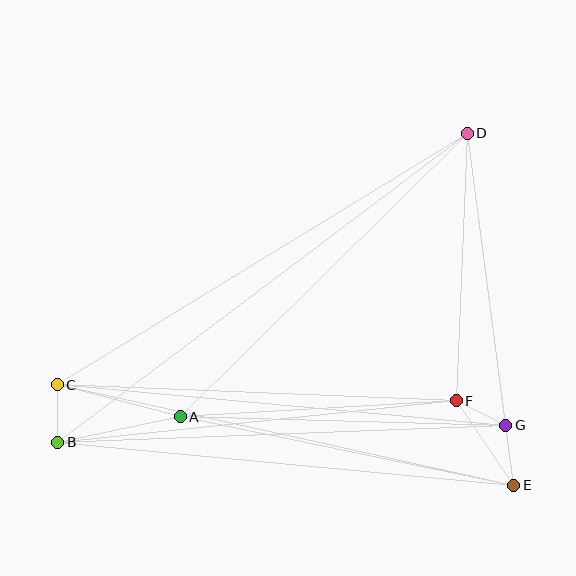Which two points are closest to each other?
Points F and G are closest to each other.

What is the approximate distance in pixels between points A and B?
The distance between A and B is approximately 125 pixels.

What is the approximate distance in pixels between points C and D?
The distance between C and D is approximately 481 pixels.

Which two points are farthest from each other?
Points B and D are farthest from each other.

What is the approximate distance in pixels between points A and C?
The distance between A and C is approximately 127 pixels.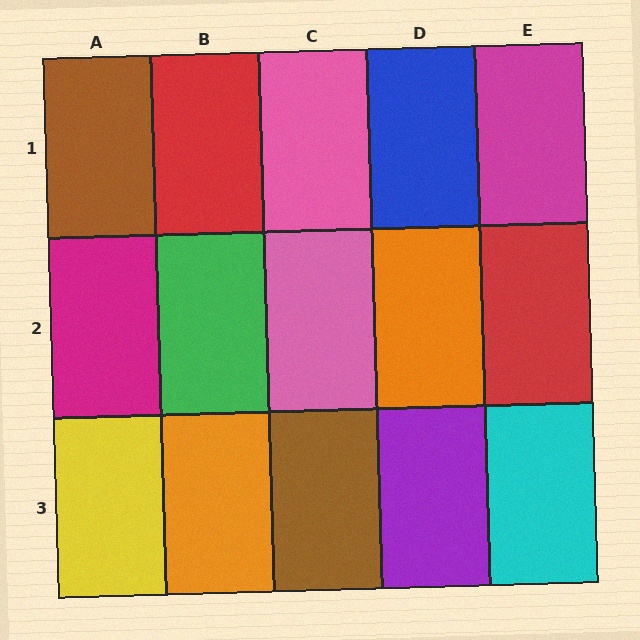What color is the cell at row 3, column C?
Brown.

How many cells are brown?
2 cells are brown.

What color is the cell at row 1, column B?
Red.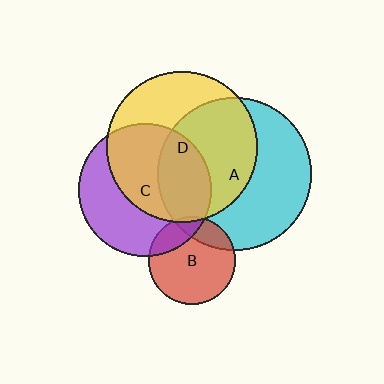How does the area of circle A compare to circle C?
Approximately 1.3 times.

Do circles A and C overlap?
Yes.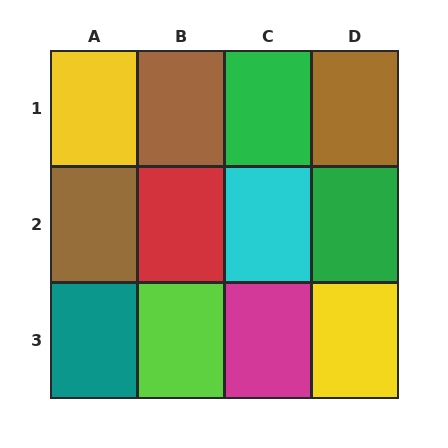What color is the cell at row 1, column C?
Green.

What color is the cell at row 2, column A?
Brown.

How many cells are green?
2 cells are green.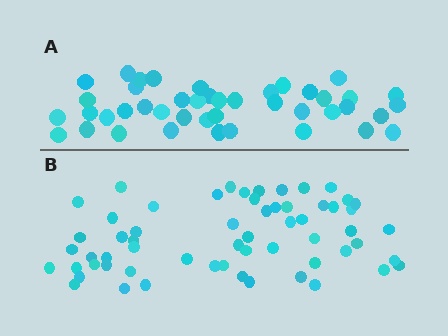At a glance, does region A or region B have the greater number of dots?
Region B (the bottom region) has more dots.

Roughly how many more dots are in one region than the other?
Region B has approximately 15 more dots than region A.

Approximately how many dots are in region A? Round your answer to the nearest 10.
About 40 dots. (The exact count is 43, which rounds to 40.)